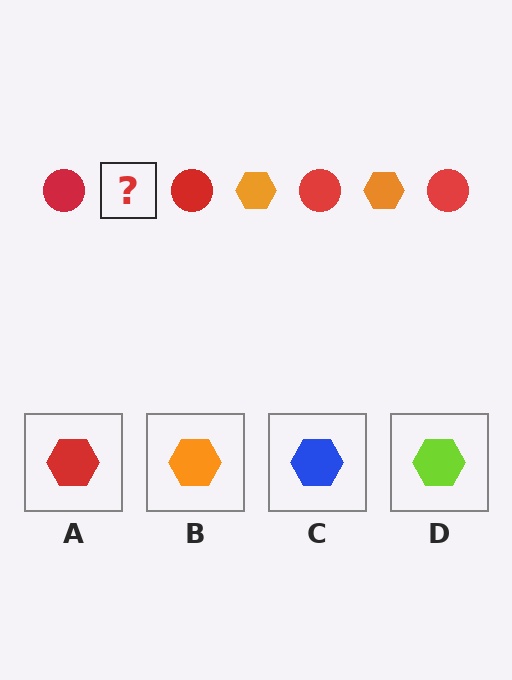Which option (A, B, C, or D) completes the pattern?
B.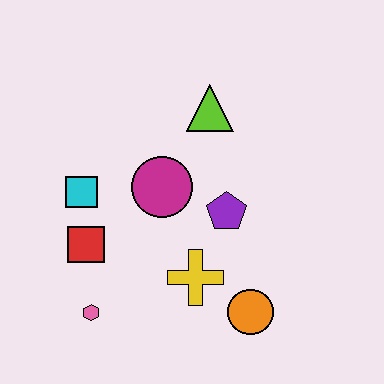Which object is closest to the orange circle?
The yellow cross is closest to the orange circle.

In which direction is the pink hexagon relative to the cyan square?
The pink hexagon is below the cyan square.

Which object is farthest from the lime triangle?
The pink hexagon is farthest from the lime triangle.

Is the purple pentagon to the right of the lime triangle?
Yes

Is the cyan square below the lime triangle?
Yes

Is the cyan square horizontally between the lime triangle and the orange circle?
No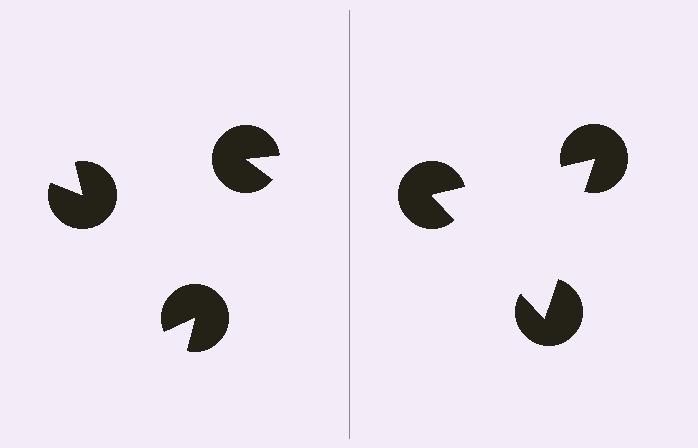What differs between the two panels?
The pac-man discs are positioned identically on both sides; only the wedge orientations differ. On the right they align to a triangle; on the left they are misaligned.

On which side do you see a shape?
An illusory triangle appears on the right side. On the left side the wedge cuts are rotated, so no coherent shape forms.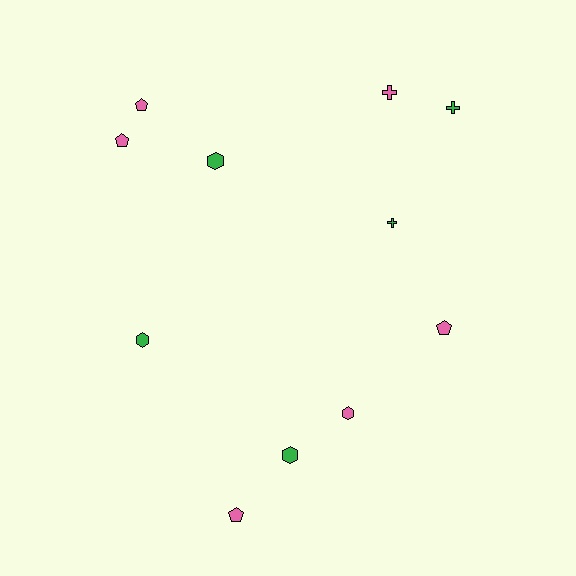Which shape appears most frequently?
Pentagon, with 4 objects.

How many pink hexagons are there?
There is 1 pink hexagon.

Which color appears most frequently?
Pink, with 6 objects.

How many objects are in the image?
There are 11 objects.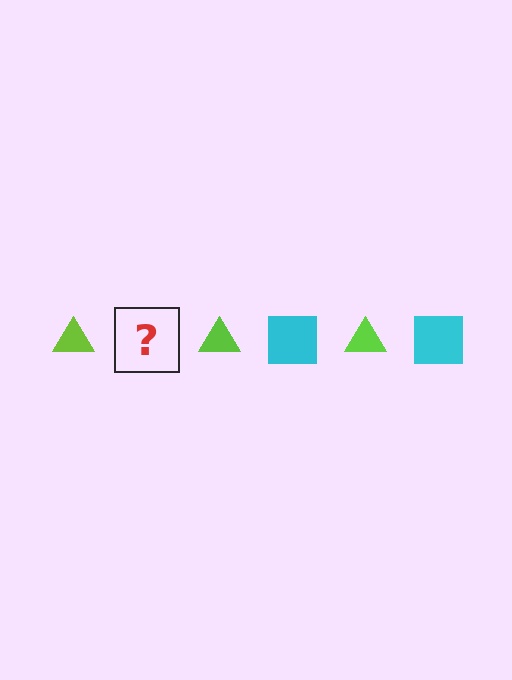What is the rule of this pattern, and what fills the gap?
The rule is that the pattern alternates between lime triangle and cyan square. The gap should be filled with a cyan square.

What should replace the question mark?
The question mark should be replaced with a cyan square.